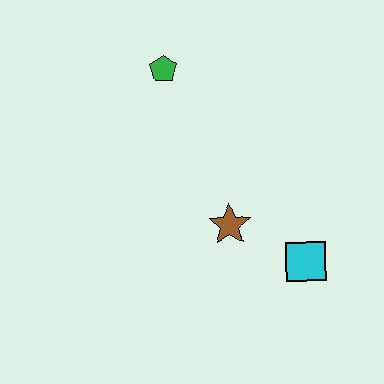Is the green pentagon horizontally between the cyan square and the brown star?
No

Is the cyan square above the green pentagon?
No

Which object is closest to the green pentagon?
The brown star is closest to the green pentagon.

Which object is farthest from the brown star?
The green pentagon is farthest from the brown star.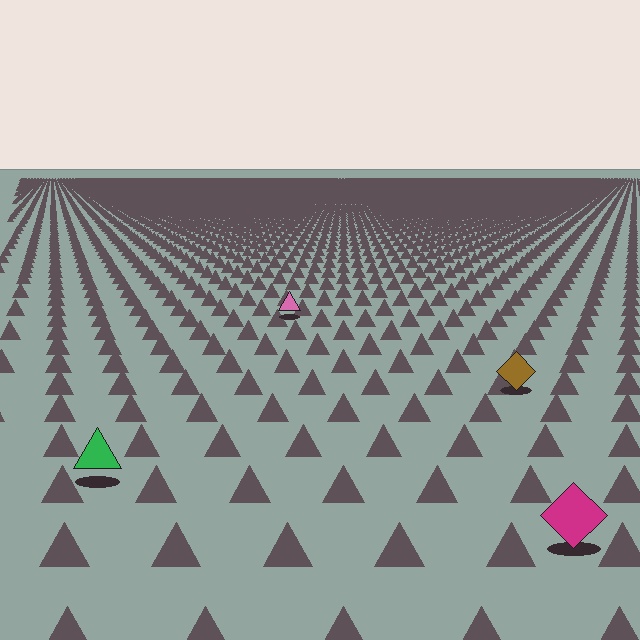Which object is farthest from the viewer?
The pink triangle is farthest from the viewer. It appears smaller and the ground texture around it is denser.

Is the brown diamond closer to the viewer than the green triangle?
No. The green triangle is closer — you can tell from the texture gradient: the ground texture is coarser near it.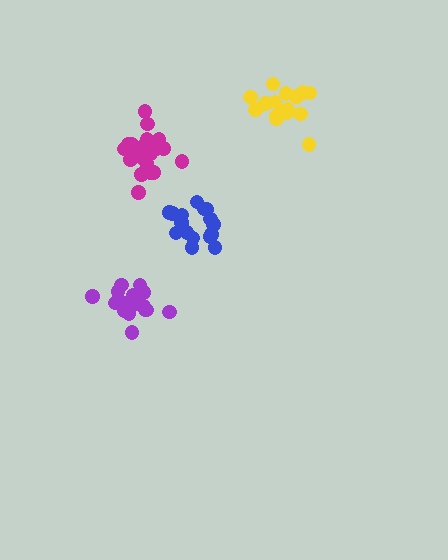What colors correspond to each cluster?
The clusters are colored: yellow, blue, purple, magenta.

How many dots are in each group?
Group 1: 16 dots, Group 2: 16 dots, Group 3: 21 dots, Group 4: 21 dots (74 total).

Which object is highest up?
The yellow cluster is topmost.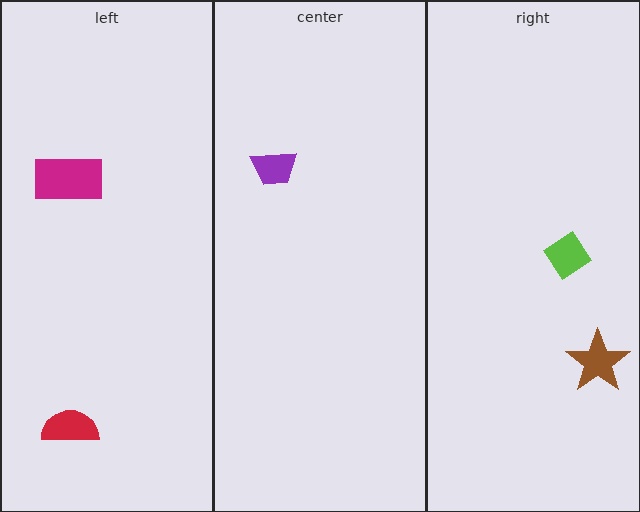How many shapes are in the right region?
2.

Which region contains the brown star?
The right region.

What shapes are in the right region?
The lime diamond, the brown star.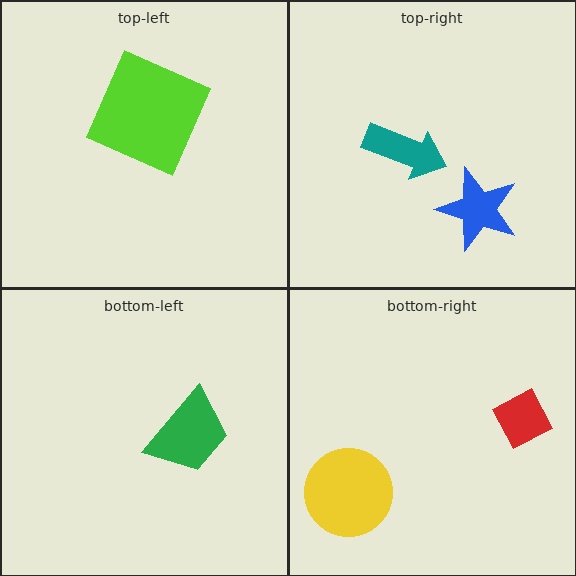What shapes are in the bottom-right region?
The red diamond, the yellow circle.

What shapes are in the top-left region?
The lime square.